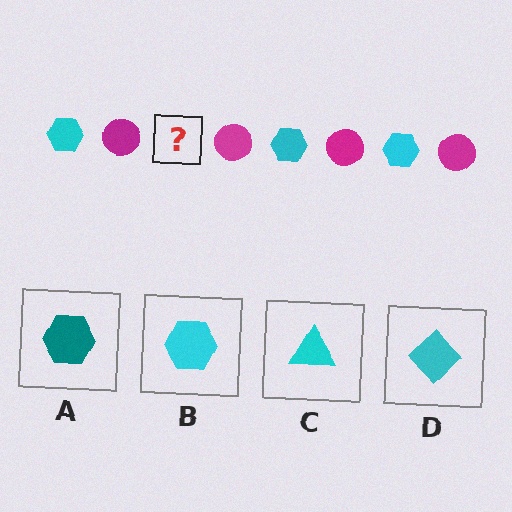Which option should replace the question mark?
Option B.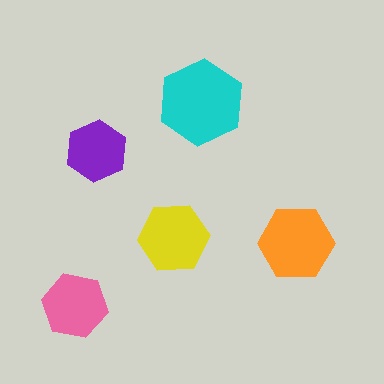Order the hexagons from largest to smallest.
the cyan one, the orange one, the yellow one, the pink one, the purple one.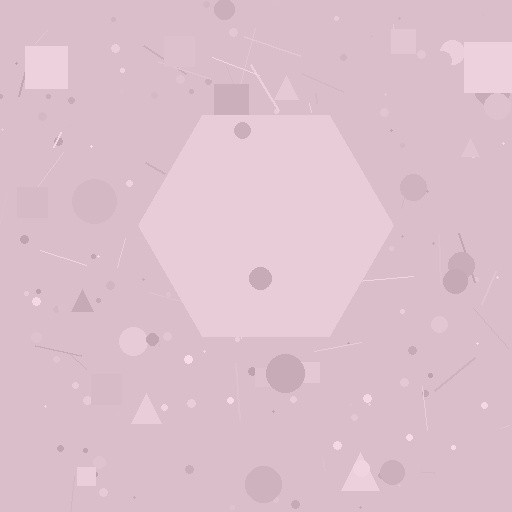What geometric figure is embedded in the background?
A hexagon is embedded in the background.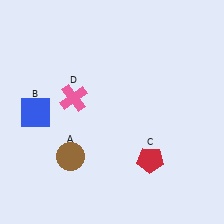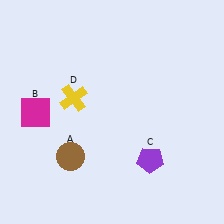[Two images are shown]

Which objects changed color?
B changed from blue to magenta. C changed from red to purple. D changed from pink to yellow.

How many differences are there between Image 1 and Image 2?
There are 3 differences between the two images.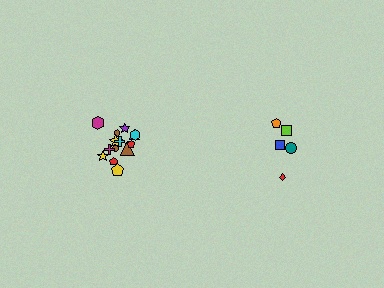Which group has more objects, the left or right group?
The left group.